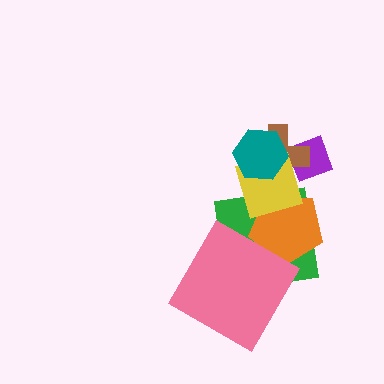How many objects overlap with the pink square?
1 object overlaps with the pink square.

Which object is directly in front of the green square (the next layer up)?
The orange pentagon is directly in front of the green square.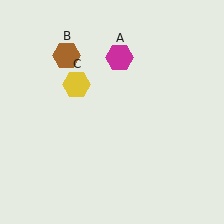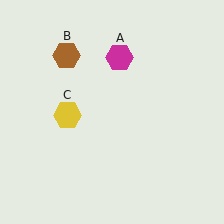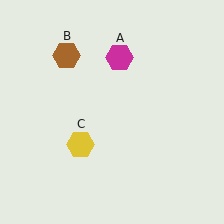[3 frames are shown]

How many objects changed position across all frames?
1 object changed position: yellow hexagon (object C).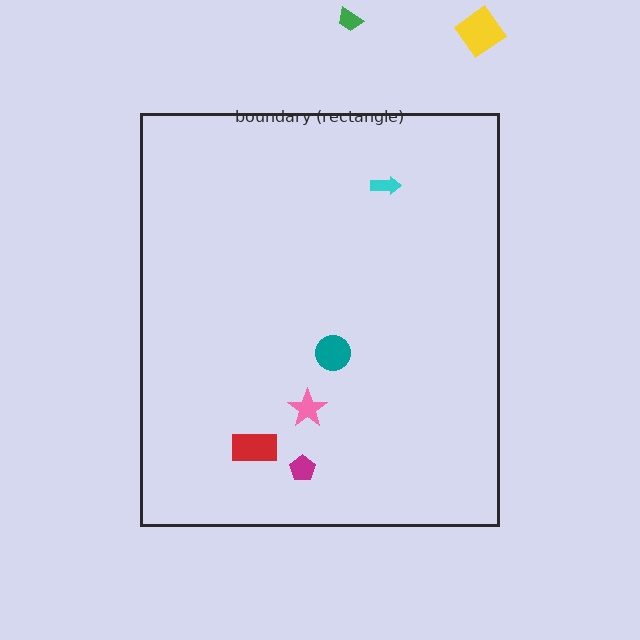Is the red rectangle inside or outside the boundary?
Inside.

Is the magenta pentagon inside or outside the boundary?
Inside.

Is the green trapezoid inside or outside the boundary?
Outside.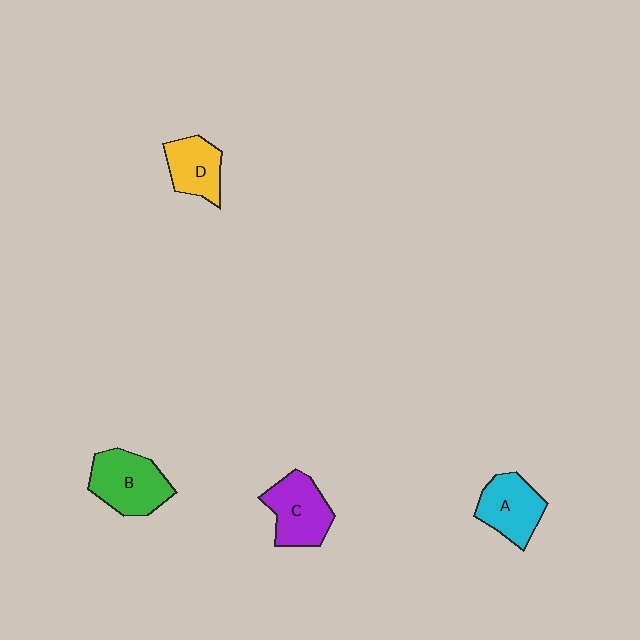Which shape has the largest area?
Shape B (green).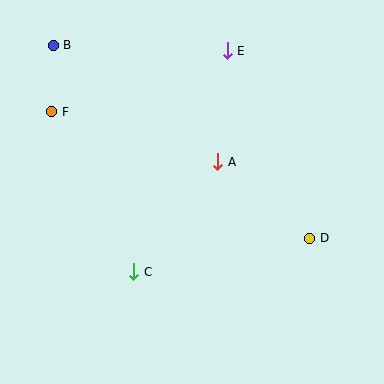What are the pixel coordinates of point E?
Point E is at (227, 51).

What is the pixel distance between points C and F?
The distance between C and F is 180 pixels.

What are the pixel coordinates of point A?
Point A is at (218, 162).